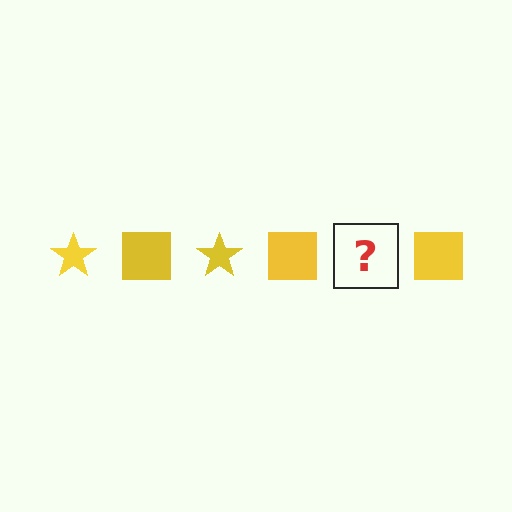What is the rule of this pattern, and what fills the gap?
The rule is that the pattern cycles through star, square shapes in yellow. The gap should be filled with a yellow star.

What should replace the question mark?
The question mark should be replaced with a yellow star.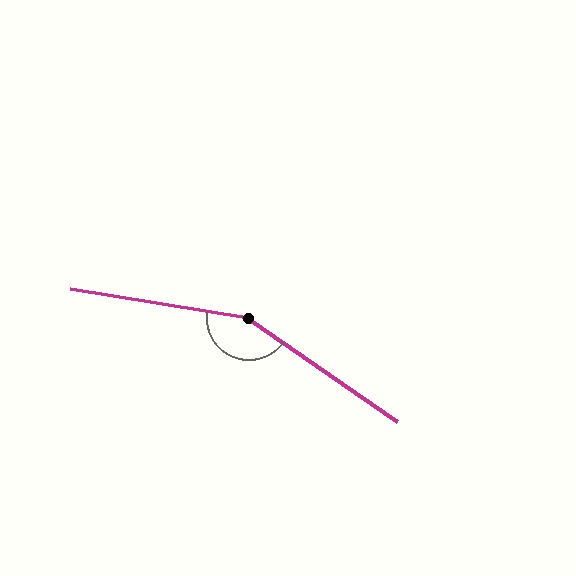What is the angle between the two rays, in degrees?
Approximately 155 degrees.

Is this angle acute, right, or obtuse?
It is obtuse.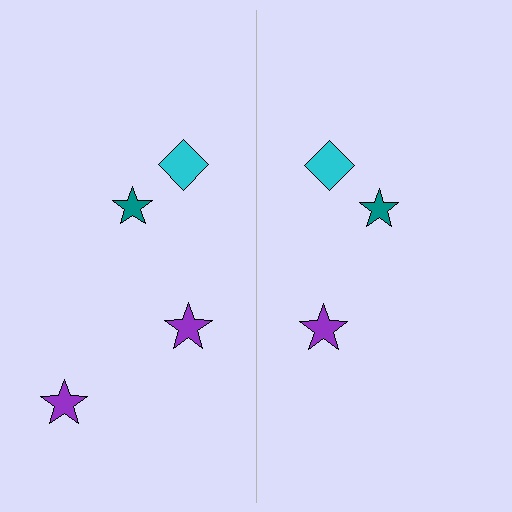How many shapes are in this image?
There are 7 shapes in this image.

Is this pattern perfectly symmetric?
No, the pattern is not perfectly symmetric. A purple star is missing from the right side.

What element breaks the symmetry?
A purple star is missing from the right side.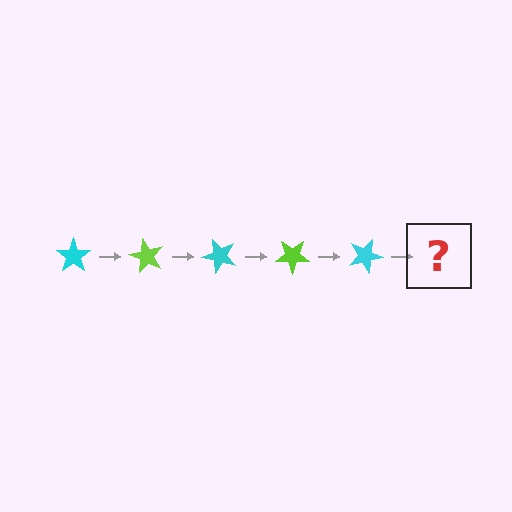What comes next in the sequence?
The next element should be a lime star, rotated 300 degrees from the start.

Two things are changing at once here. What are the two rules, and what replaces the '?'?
The two rules are that it rotates 60 degrees each step and the color cycles through cyan and lime. The '?' should be a lime star, rotated 300 degrees from the start.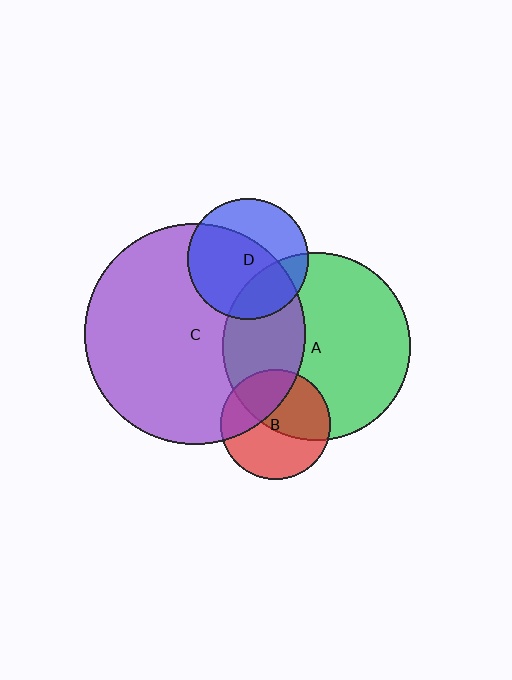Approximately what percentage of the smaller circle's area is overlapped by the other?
Approximately 50%.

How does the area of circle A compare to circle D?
Approximately 2.4 times.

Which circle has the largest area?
Circle C (purple).